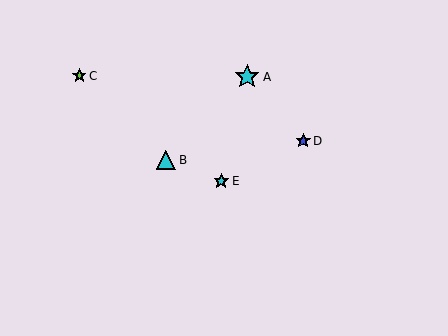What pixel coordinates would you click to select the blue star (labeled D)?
Click at (303, 141) to select the blue star D.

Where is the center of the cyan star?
The center of the cyan star is at (221, 181).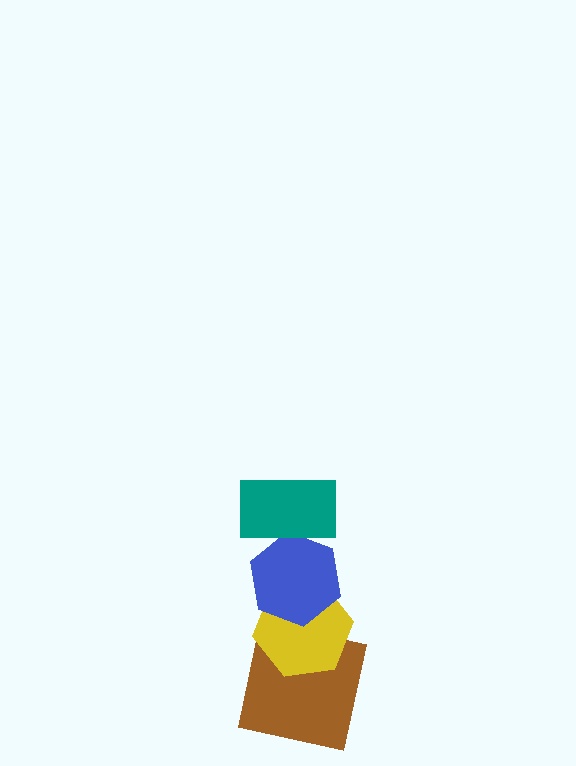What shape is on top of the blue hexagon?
The teal rectangle is on top of the blue hexagon.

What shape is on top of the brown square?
The yellow hexagon is on top of the brown square.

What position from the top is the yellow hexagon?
The yellow hexagon is 3rd from the top.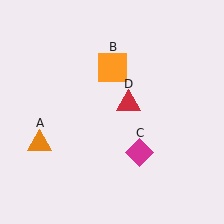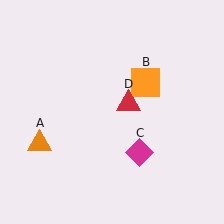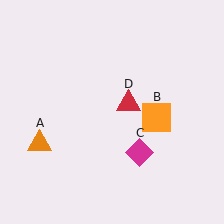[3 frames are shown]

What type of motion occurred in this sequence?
The orange square (object B) rotated clockwise around the center of the scene.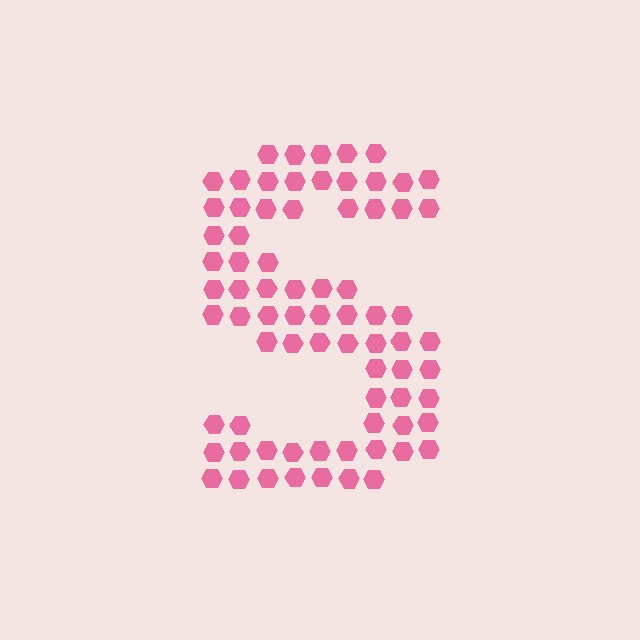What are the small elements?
The small elements are hexagons.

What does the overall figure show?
The overall figure shows the letter S.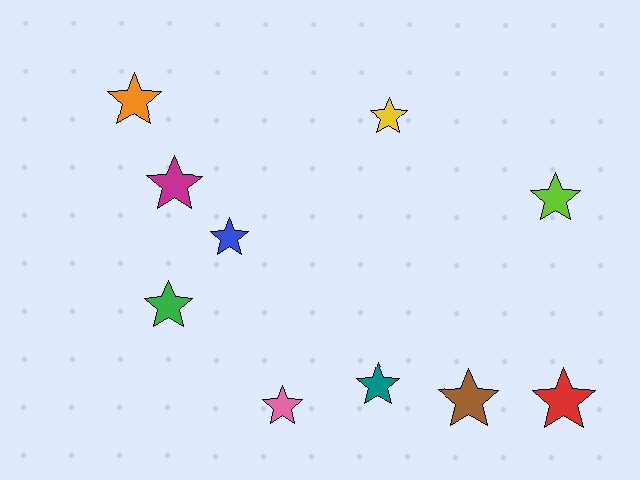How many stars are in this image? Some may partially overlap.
There are 10 stars.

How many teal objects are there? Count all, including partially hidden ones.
There is 1 teal object.